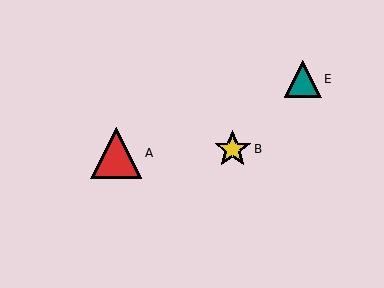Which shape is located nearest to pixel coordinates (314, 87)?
The teal triangle (labeled E) at (303, 79) is nearest to that location.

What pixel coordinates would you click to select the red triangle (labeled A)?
Click at (116, 153) to select the red triangle A.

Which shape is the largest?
The red triangle (labeled A) is the largest.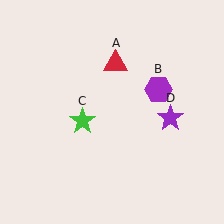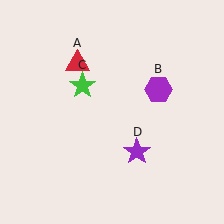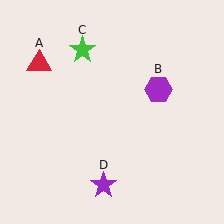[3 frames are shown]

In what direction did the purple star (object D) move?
The purple star (object D) moved down and to the left.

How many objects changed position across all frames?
3 objects changed position: red triangle (object A), green star (object C), purple star (object D).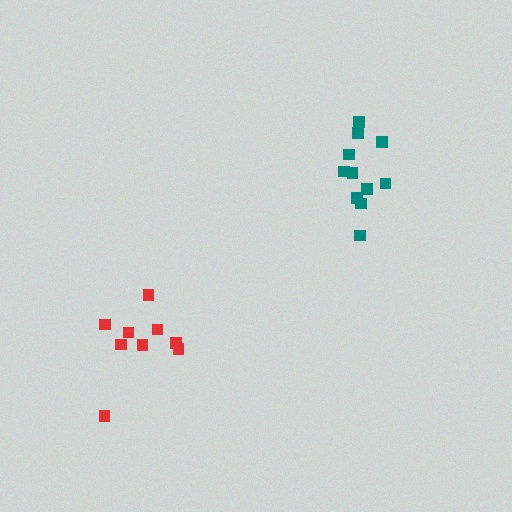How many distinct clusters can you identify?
There are 2 distinct clusters.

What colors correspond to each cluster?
The clusters are colored: teal, red.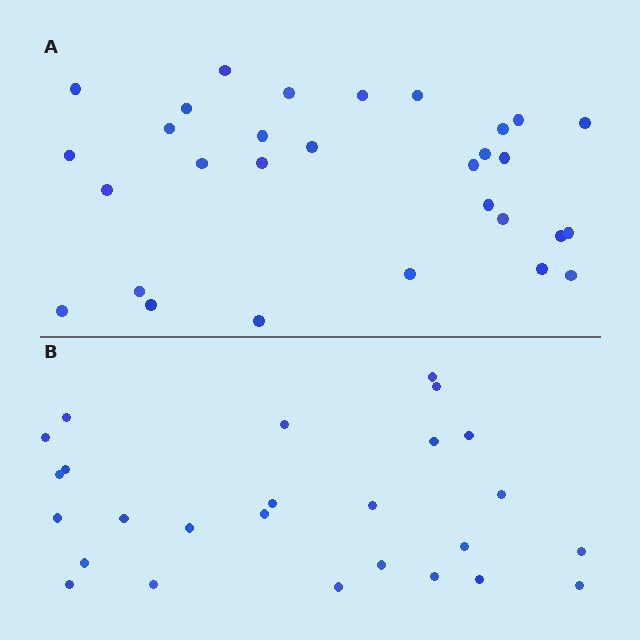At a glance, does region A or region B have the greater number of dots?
Region A (the top region) has more dots.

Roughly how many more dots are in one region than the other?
Region A has about 4 more dots than region B.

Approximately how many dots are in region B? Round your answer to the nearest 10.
About 30 dots. (The exact count is 26, which rounds to 30.)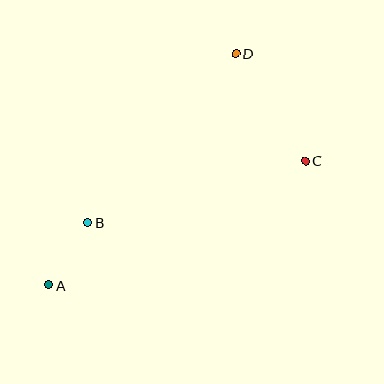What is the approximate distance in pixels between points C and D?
The distance between C and D is approximately 128 pixels.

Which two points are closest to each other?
Points A and B are closest to each other.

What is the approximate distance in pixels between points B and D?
The distance between B and D is approximately 225 pixels.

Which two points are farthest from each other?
Points A and D are farthest from each other.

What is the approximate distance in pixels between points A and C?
The distance between A and C is approximately 285 pixels.